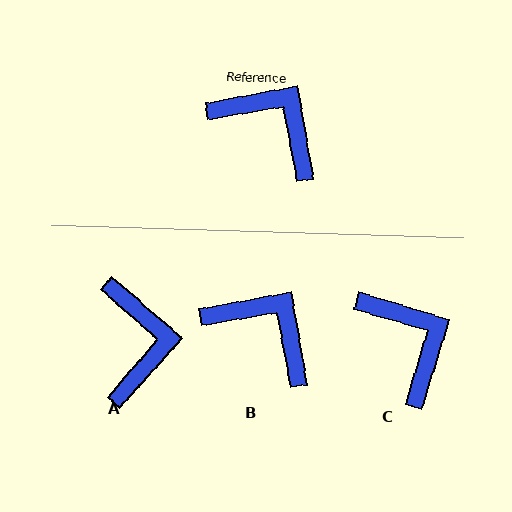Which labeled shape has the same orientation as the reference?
B.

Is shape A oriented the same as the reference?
No, it is off by about 52 degrees.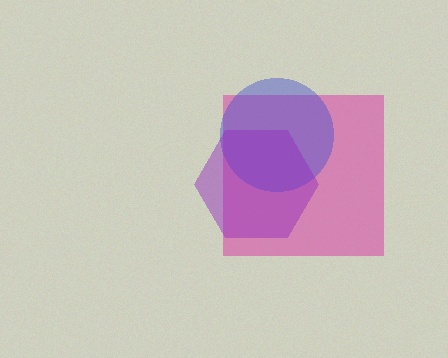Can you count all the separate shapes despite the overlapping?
Yes, there are 3 separate shapes.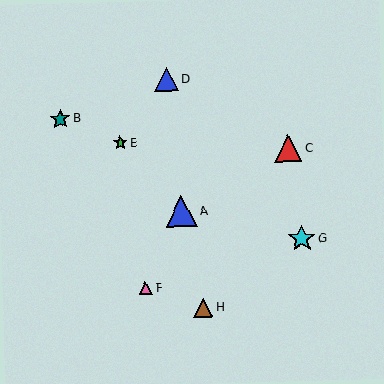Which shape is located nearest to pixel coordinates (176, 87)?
The blue triangle (labeled D) at (166, 79) is nearest to that location.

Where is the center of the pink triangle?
The center of the pink triangle is at (146, 288).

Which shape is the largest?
The blue triangle (labeled A) is the largest.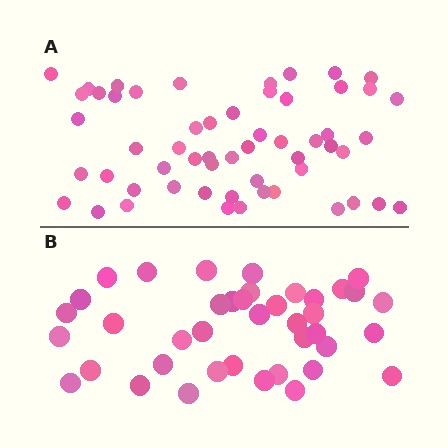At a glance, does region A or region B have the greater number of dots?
Region A (the top region) has more dots.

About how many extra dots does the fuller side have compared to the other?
Region A has approximately 15 more dots than region B.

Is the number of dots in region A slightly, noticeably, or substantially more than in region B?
Region A has noticeably more, but not dramatically so. The ratio is roughly 1.4 to 1.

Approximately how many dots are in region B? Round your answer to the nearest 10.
About 40 dots.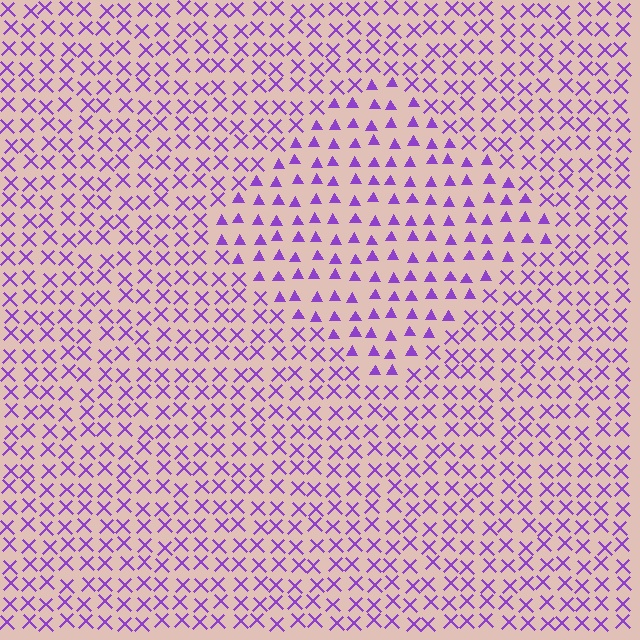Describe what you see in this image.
The image is filled with small purple elements arranged in a uniform grid. A diamond-shaped region contains triangles, while the surrounding area contains X marks. The boundary is defined purely by the change in element shape.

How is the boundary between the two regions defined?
The boundary is defined by a change in element shape: triangles inside vs. X marks outside. All elements share the same color and spacing.